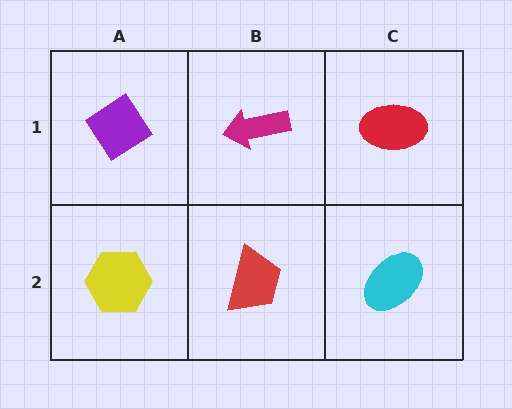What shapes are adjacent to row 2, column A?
A purple diamond (row 1, column A), a red trapezoid (row 2, column B).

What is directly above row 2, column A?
A purple diamond.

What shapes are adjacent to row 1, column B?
A red trapezoid (row 2, column B), a purple diamond (row 1, column A), a red ellipse (row 1, column C).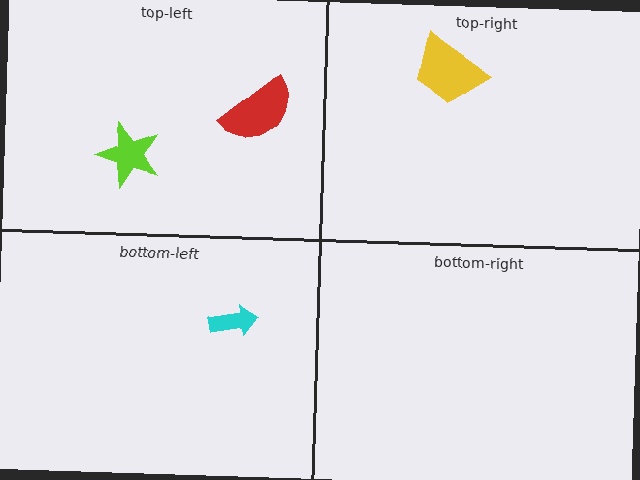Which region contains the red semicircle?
The top-left region.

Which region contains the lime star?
The top-left region.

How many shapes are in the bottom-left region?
1.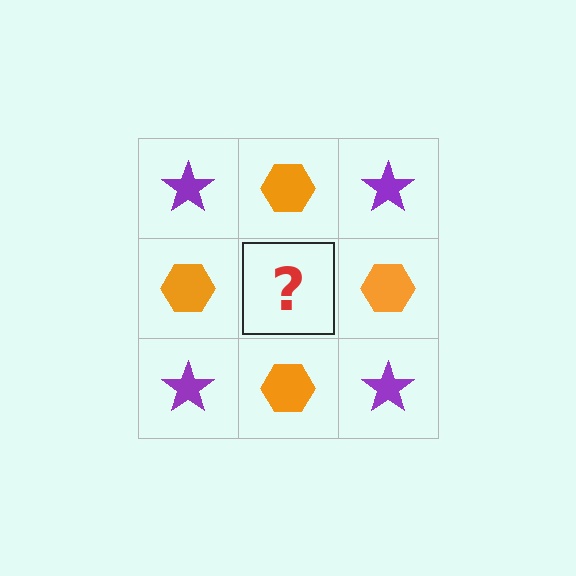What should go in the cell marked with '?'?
The missing cell should contain a purple star.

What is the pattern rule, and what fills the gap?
The rule is that it alternates purple star and orange hexagon in a checkerboard pattern. The gap should be filled with a purple star.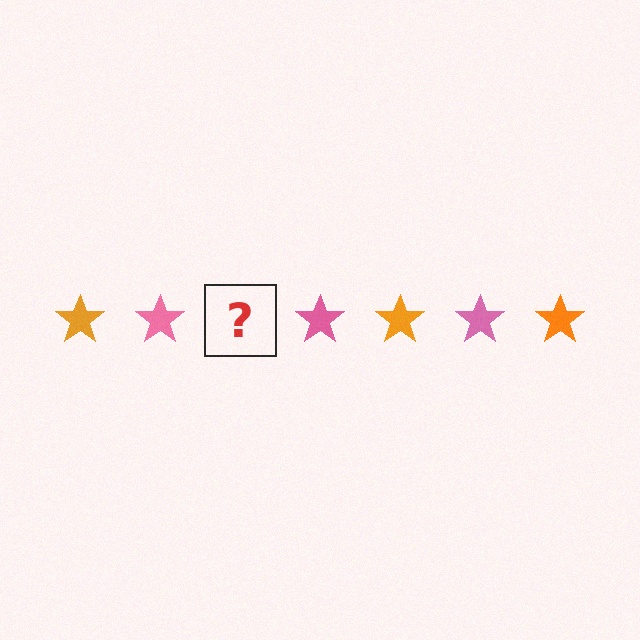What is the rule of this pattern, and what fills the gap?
The rule is that the pattern cycles through orange, pink stars. The gap should be filled with an orange star.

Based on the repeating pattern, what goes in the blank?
The blank should be an orange star.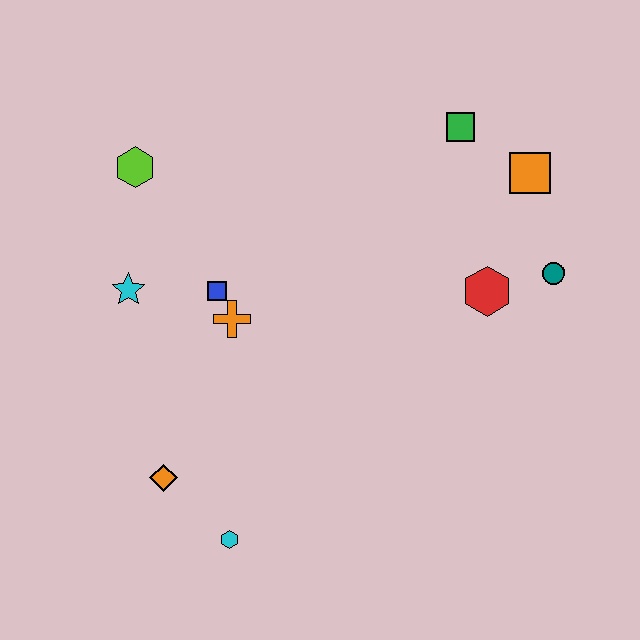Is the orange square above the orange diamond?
Yes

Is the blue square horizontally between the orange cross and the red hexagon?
No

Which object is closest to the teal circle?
The red hexagon is closest to the teal circle.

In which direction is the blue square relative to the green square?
The blue square is to the left of the green square.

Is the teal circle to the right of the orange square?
Yes